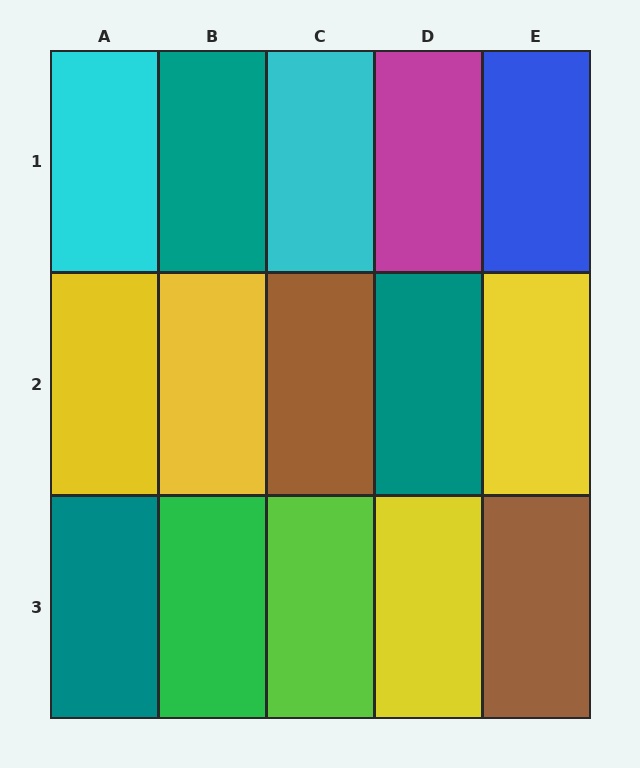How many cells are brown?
2 cells are brown.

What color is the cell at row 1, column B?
Teal.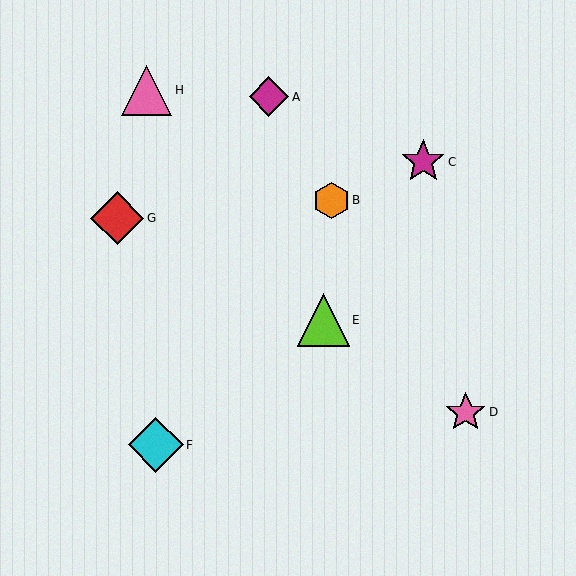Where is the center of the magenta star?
The center of the magenta star is at (423, 162).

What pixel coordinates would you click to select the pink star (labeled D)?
Click at (466, 412) to select the pink star D.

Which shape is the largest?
The cyan diamond (labeled F) is the largest.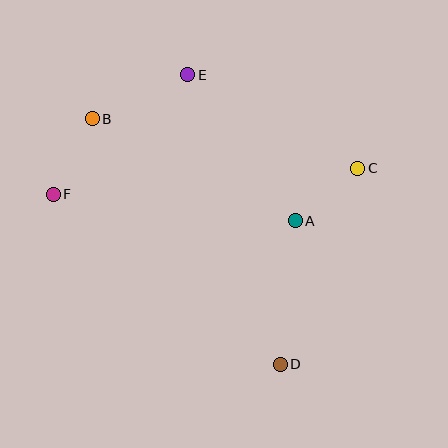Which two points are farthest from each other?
Points B and D are farthest from each other.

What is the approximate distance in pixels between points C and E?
The distance between C and E is approximately 194 pixels.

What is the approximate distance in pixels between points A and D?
The distance between A and D is approximately 144 pixels.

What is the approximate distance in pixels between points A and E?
The distance between A and E is approximately 182 pixels.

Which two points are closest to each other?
Points A and C are closest to each other.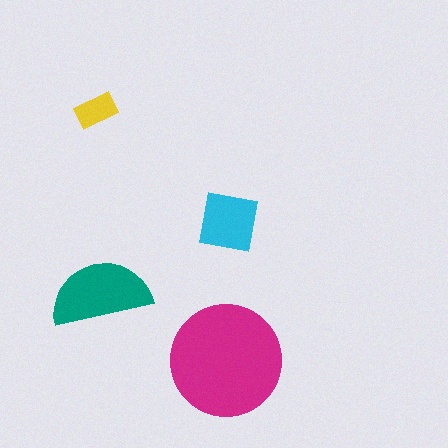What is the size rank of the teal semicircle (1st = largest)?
2nd.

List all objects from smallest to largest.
The yellow rectangle, the cyan square, the teal semicircle, the magenta circle.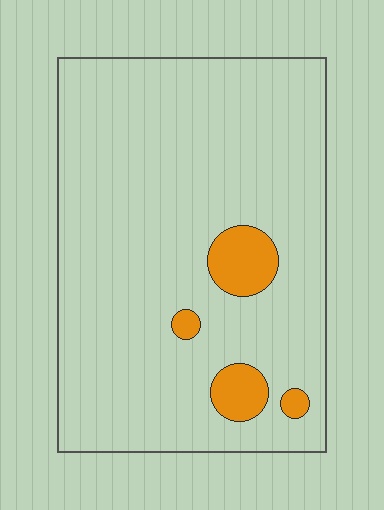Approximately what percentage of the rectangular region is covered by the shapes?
Approximately 10%.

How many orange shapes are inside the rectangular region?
4.